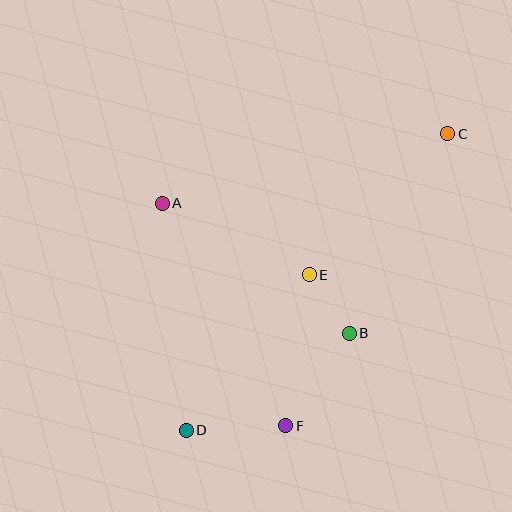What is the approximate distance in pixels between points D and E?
The distance between D and E is approximately 199 pixels.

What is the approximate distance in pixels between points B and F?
The distance between B and F is approximately 112 pixels.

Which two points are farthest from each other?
Points C and D are farthest from each other.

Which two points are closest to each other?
Points B and E are closest to each other.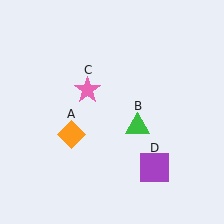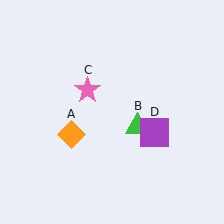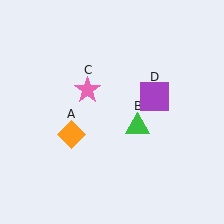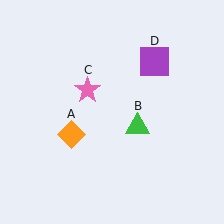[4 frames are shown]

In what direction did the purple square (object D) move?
The purple square (object D) moved up.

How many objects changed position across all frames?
1 object changed position: purple square (object D).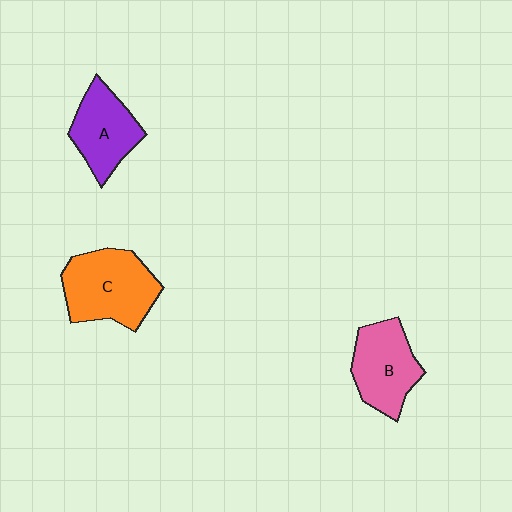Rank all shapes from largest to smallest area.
From largest to smallest: C (orange), B (pink), A (purple).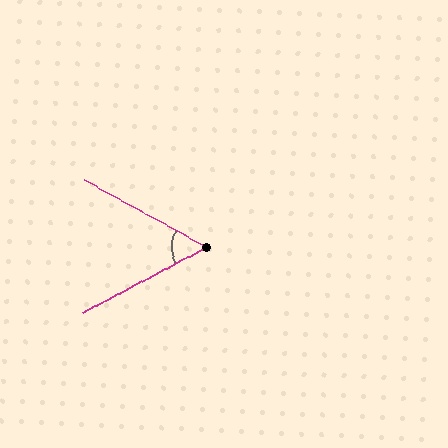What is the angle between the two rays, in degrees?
Approximately 57 degrees.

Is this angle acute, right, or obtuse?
It is acute.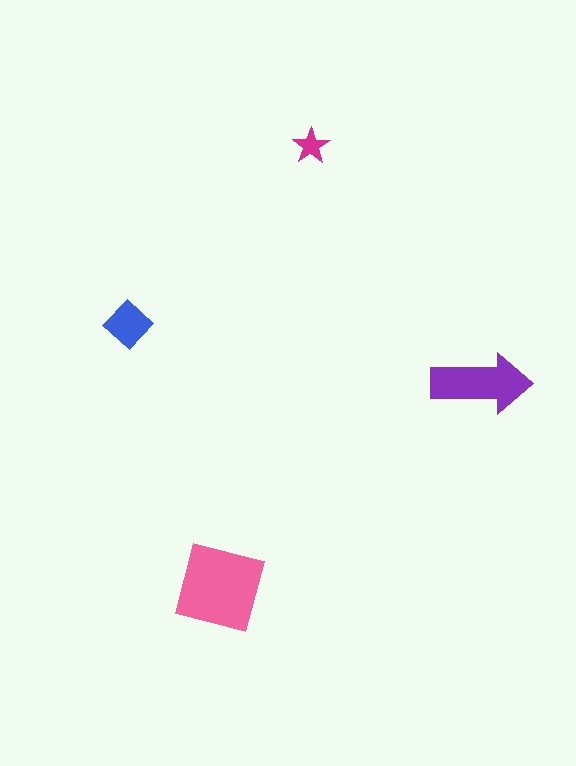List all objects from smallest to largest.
The magenta star, the blue diamond, the purple arrow, the pink square.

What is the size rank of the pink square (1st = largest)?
1st.